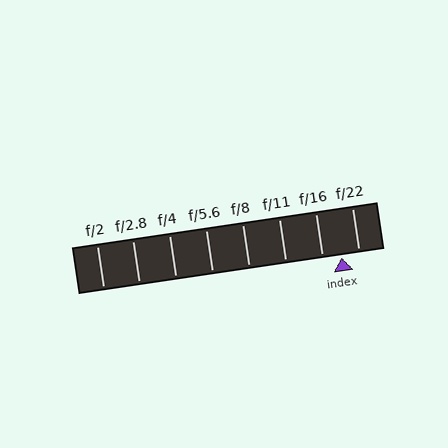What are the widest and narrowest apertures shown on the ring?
The widest aperture shown is f/2 and the narrowest is f/22.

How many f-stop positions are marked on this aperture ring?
There are 8 f-stop positions marked.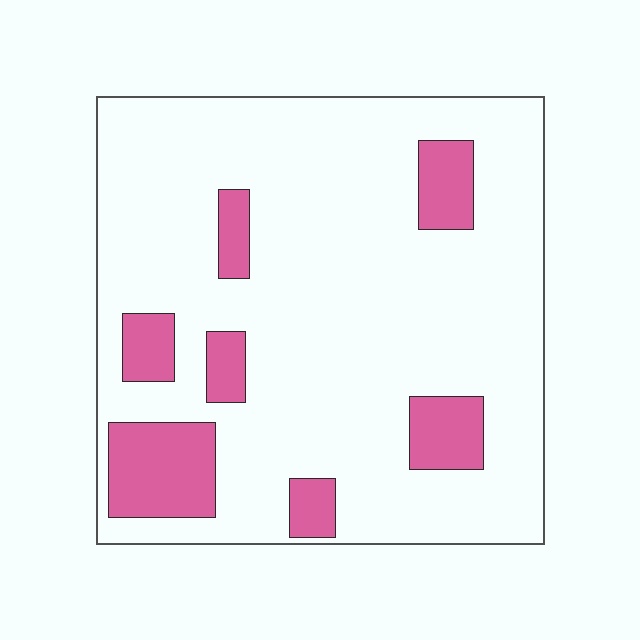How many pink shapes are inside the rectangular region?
7.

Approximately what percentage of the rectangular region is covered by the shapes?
Approximately 15%.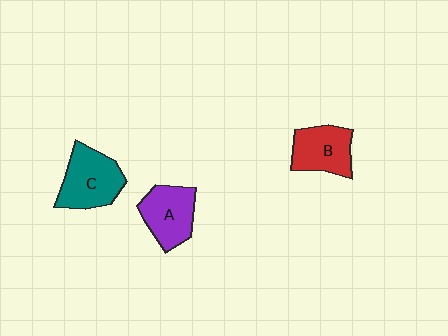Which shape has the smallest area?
Shape B (red).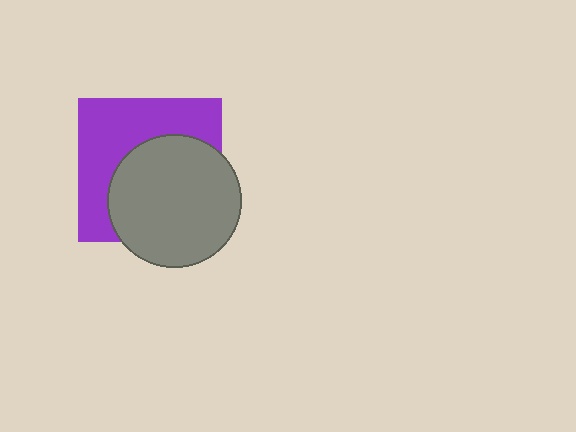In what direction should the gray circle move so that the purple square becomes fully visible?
The gray circle should move toward the lower-right. That is the shortest direction to clear the overlap and leave the purple square fully visible.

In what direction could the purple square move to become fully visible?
The purple square could move toward the upper-left. That would shift it out from behind the gray circle entirely.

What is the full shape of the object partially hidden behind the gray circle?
The partially hidden object is a purple square.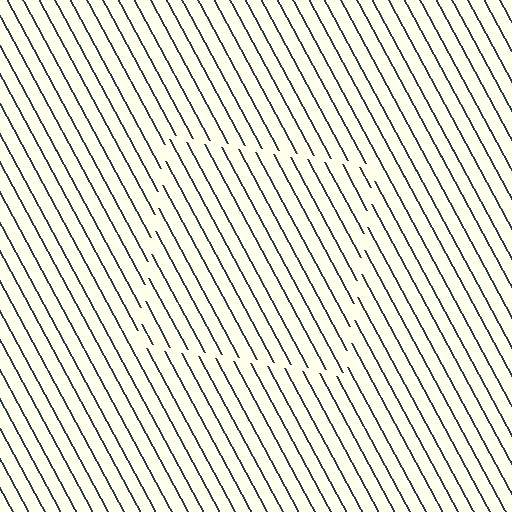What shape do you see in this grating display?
An illusory square. The interior of the shape contains the same grating, shifted by half a period — the contour is defined by the phase discontinuity where line-ends from the inner and outer gratings abut.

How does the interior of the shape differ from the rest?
The interior of the shape contains the same grating, shifted by half a period — the contour is defined by the phase discontinuity where line-ends from the inner and outer gratings abut.